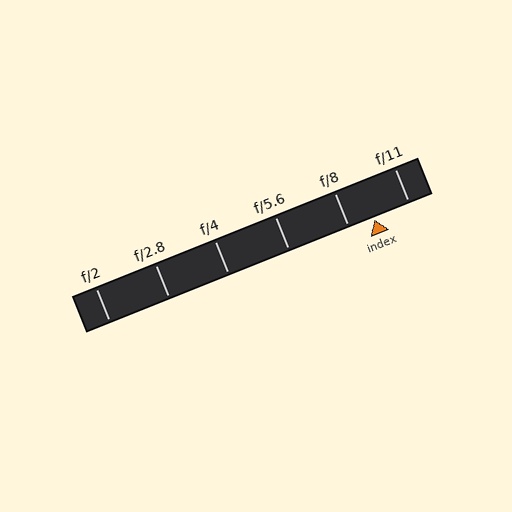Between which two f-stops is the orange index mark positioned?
The index mark is between f/8 and f/11.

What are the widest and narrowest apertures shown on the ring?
The widest aperture shown is f/2 and the narrowest is f/11.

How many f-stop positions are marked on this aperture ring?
There are 6 f-stop positions marked.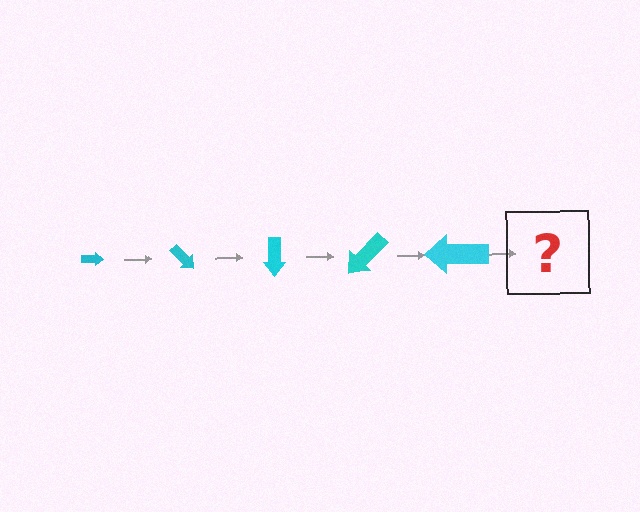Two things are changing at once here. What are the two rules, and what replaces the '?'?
The two rules are that the arrow grows larger each step and it rotates 45 degrees each step. The '?' should be an arrow, larger than the previous one and rotated 225 degrees from the start.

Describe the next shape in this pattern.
It should be an arrow, larger than the previous one and rotated 225 degrees from the start.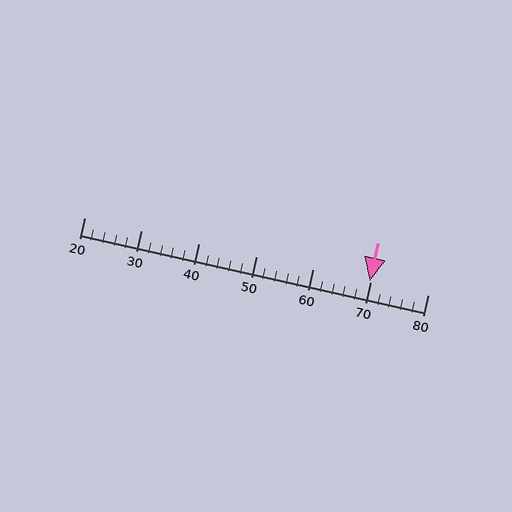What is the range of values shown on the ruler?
The ruler shows values from 20 to 80.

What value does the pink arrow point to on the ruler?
The pink arrow points to approximately 70.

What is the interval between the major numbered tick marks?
The major tick marks are spaced 10 units apart.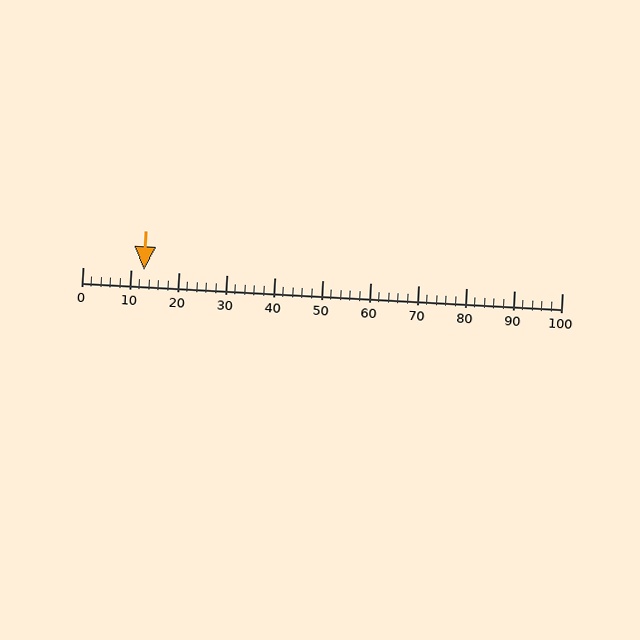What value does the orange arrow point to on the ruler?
The orange arrow points to approximately 13.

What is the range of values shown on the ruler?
The ruler shows values from 0 to 100.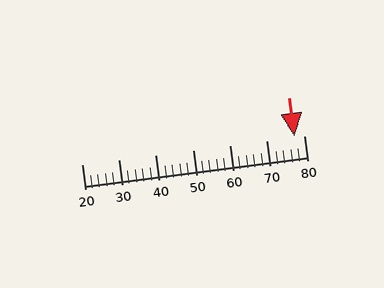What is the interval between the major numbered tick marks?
The major tick marks are spaced 10 units apart.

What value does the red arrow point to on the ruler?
The red arrow points to approximately 78.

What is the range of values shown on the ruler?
The ruler shows values from 20 to 80.